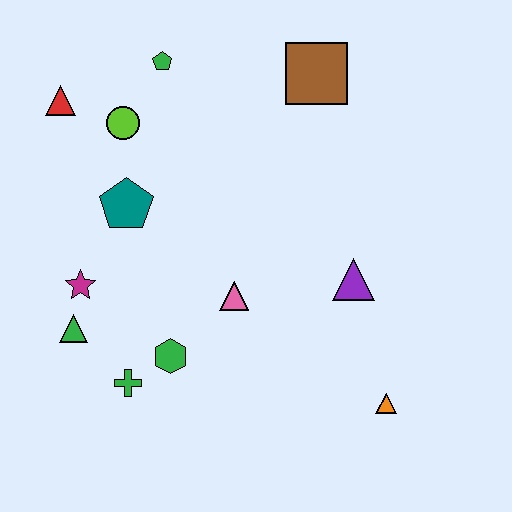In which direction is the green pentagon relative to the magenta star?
The green pentagon is above the magenta star.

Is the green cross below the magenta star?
Yes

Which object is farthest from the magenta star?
The orange triangle is farthest from the magenta star.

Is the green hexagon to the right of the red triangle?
Yes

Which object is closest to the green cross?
The green hexagon is closest to the green cross.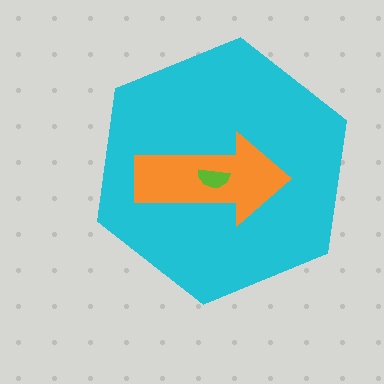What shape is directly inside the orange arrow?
The lime semicircle.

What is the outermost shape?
The cyan hexagon.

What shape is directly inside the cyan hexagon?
The orange arrow.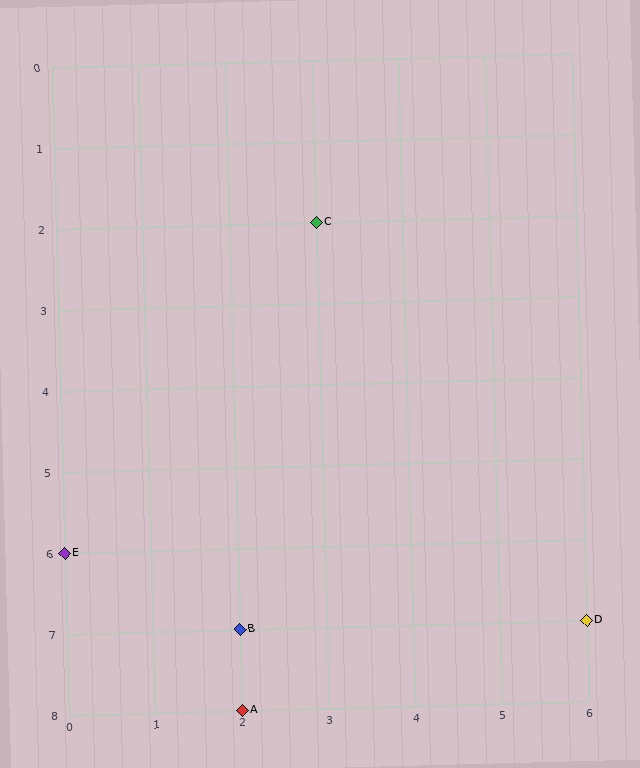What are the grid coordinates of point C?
Point C is at grid coordinates (3, 2).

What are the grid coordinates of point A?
Point A is at grid coordinates (2, 8).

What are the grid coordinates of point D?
Point D is at grid coordinates (6, 7).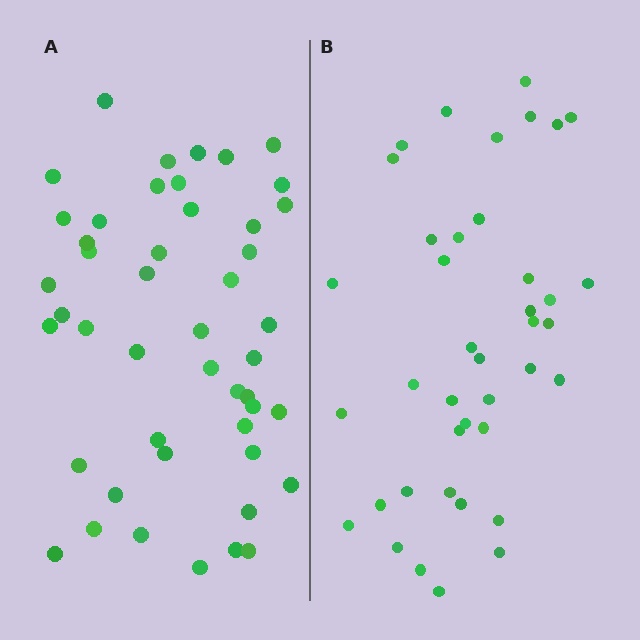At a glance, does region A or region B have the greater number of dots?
Region A (the left region) has more dots.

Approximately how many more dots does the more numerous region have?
Region A has roughly 8 or so more dots than region B.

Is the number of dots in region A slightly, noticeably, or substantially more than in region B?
Region A has only slightly more — the two regions are fairly close. The ratio is roughly 1.2 to 1.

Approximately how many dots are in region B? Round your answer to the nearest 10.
About 40 dots.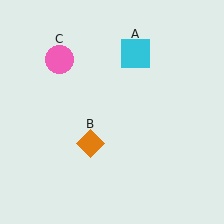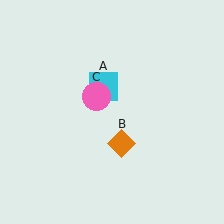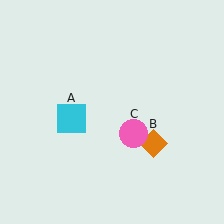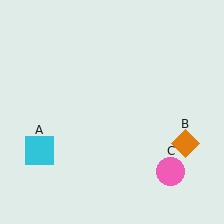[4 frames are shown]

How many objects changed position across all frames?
3 objects changed position: cyan square (object A), orange diamond (object B), pink circle (object C).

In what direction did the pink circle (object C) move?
The pink circle (object C) moved down and to the right.